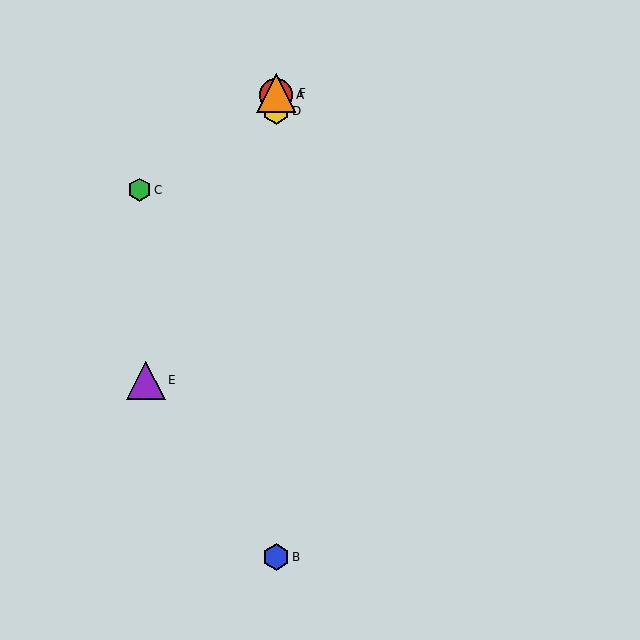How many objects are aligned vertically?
4 objects (A, B, D, F) are aligned vertically.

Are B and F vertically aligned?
Yes, both are at x≈276.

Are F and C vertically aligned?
No, F is at x≈276 and C is at x≈140.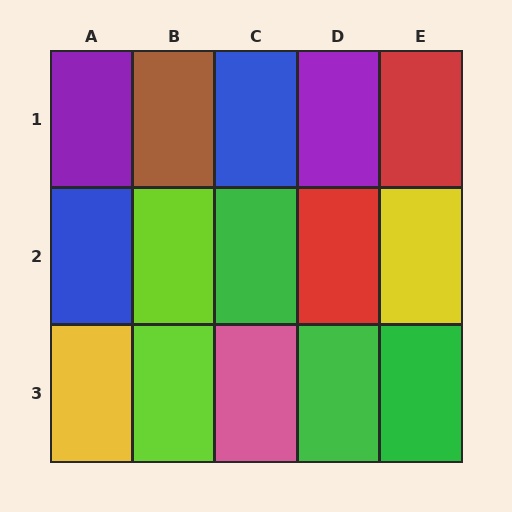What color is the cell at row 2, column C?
Green.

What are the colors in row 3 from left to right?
Yellow, lime, pink, green, green.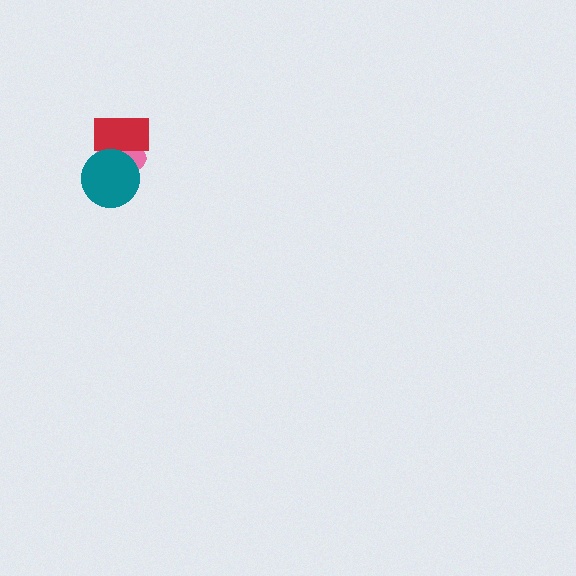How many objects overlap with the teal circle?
2 objects overlap with the teal circle.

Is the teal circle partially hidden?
No, no other shape covers it.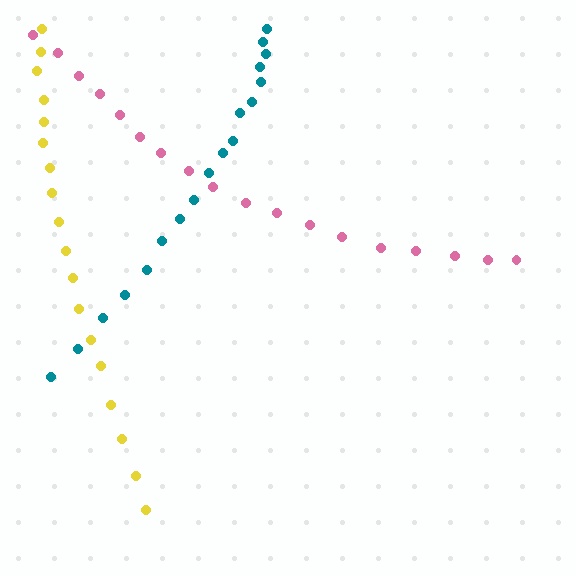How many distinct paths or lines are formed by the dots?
There are 3 distinct paths.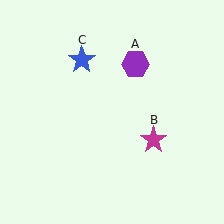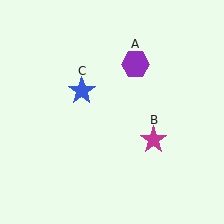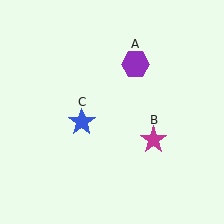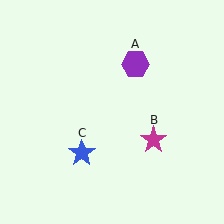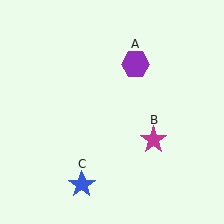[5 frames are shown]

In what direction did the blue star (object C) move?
The blue star (object C) moved down.